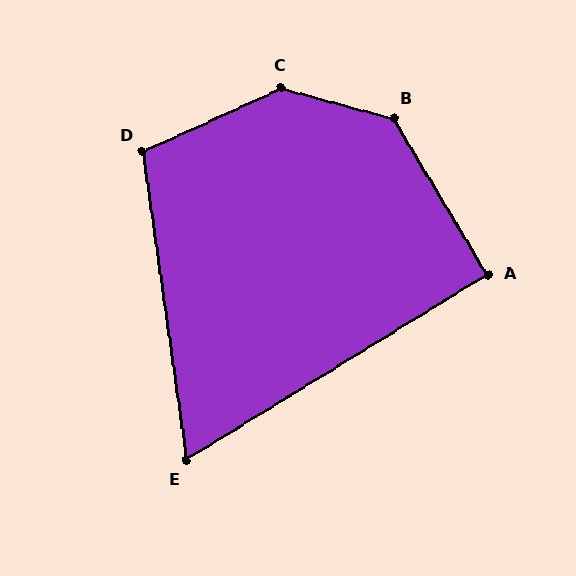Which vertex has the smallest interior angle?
E, at approximately 67 degrees.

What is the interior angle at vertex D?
Approximately 106 degrees (obtuse).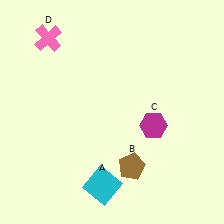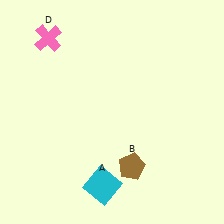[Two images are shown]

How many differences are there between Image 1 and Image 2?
There is 1 difference between the two images.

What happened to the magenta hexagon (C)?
The magenta hexagon (C) was removed in Image 2. It was in the bottom-right area of Image 1.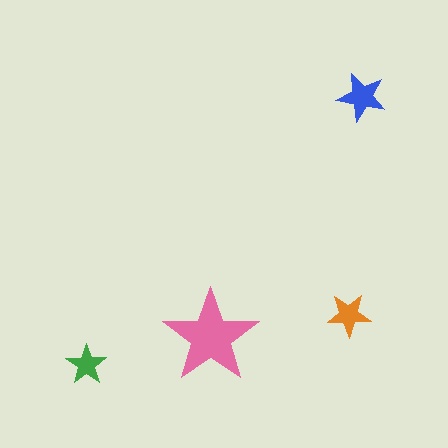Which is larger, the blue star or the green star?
The blue one.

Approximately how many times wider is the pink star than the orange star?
About 2 times wider.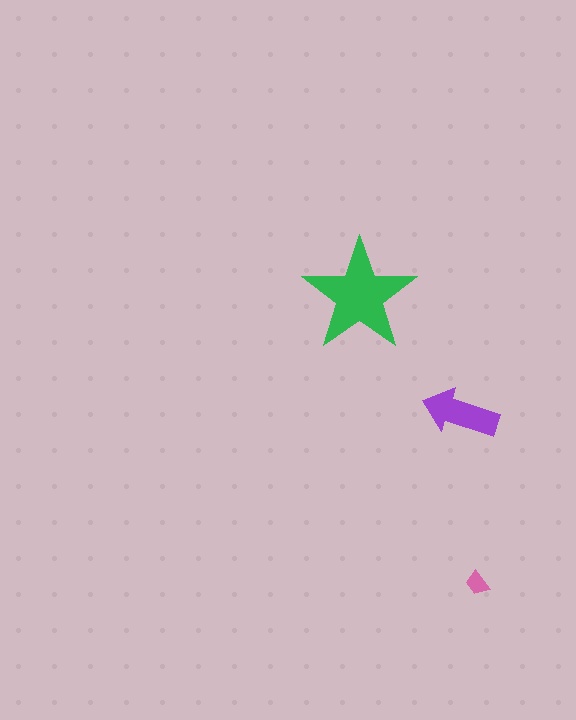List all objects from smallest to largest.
The pink trapezoid, the purple arrow, the green star.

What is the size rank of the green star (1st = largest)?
1st.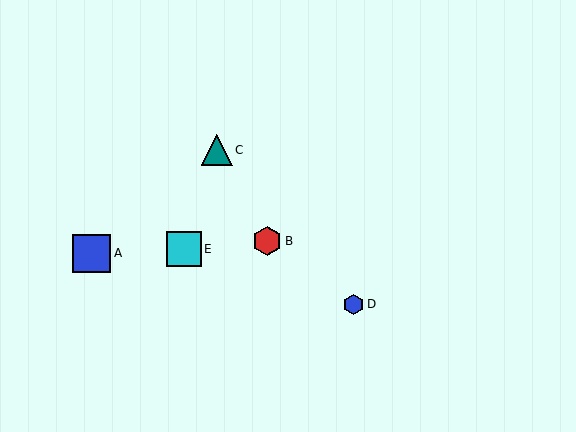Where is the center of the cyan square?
The center of the cyan square is at (184, 249).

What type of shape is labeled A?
Shape A is a blue square.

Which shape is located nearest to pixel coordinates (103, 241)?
The blue square (labeled A) at (92, 253) is nearest to that location.